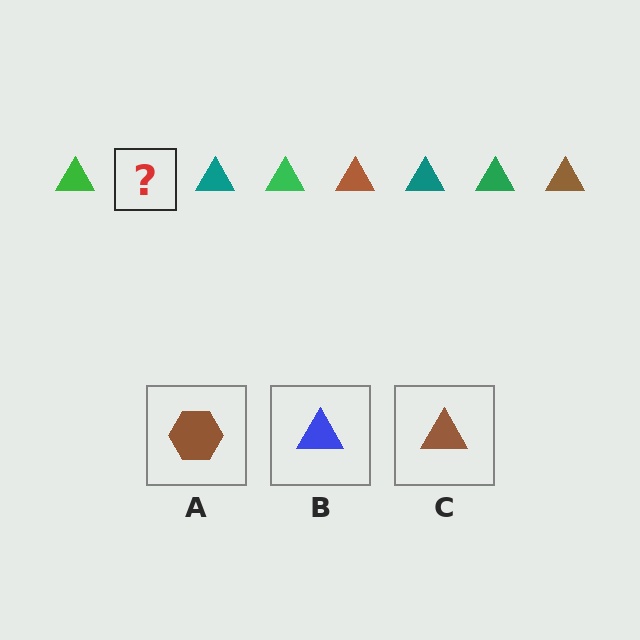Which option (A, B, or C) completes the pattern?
C.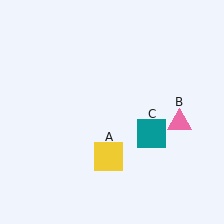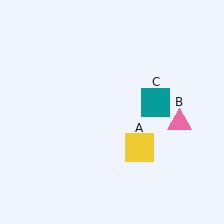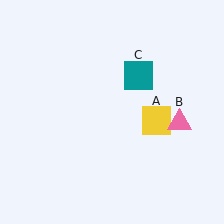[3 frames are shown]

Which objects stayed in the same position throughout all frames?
Pink triangle (object B) remained stationary.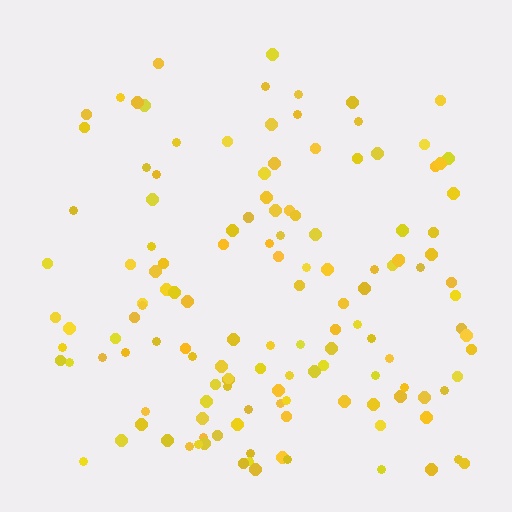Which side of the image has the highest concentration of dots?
The bottom.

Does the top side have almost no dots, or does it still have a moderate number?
Still a moderate number, just noticeably fewer than the bottom.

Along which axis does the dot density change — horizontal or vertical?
Vertical.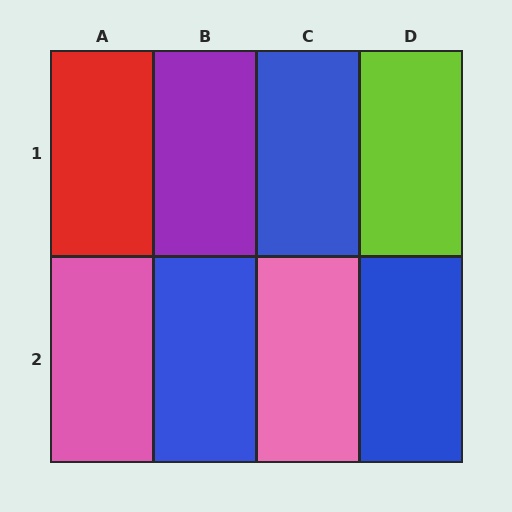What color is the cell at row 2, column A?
Pink.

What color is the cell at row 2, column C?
Pink.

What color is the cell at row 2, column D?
Blue.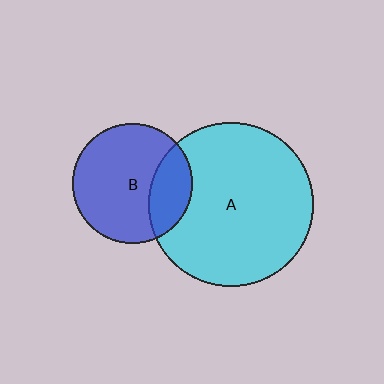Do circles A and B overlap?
Yes.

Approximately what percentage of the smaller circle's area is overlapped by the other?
Approximately 25%.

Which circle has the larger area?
Circle A (cyan).